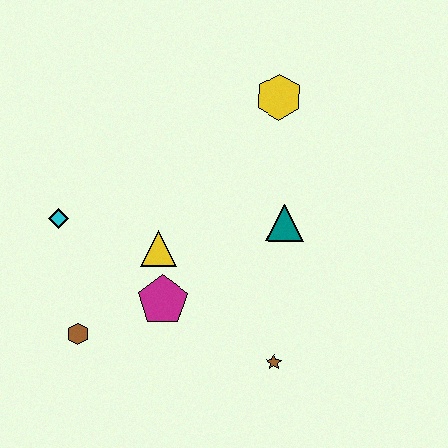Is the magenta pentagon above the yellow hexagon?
No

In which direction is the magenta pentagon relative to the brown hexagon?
The magenta pentagon is to the right of the brown hexagon.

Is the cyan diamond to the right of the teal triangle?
No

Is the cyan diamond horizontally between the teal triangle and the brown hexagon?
No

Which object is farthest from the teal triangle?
The brown hexagon is farthest from the teal triangle.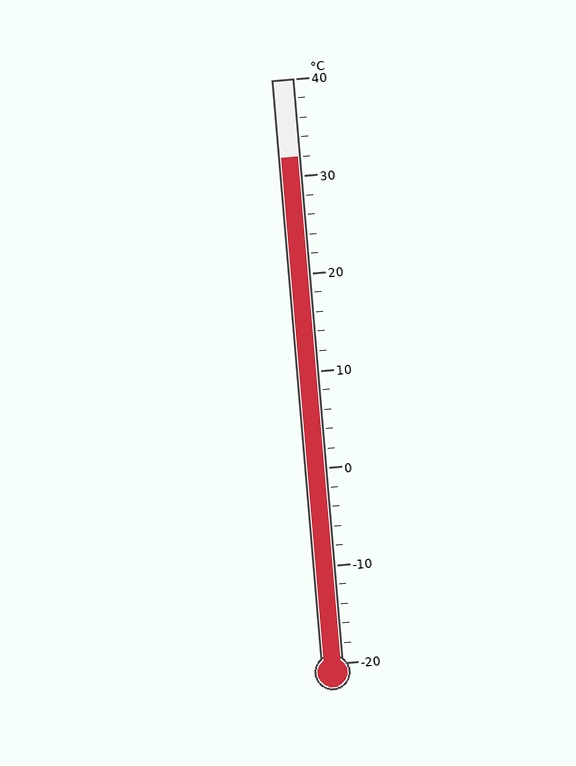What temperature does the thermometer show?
The thermometer shows approximately 32°C.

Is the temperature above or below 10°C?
The temperature is above 10°C.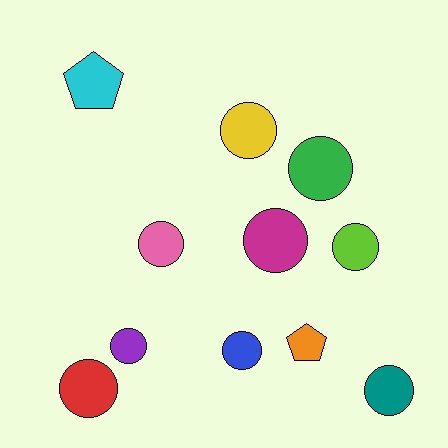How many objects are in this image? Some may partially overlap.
There are 11 objects.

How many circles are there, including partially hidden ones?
There are 9 circles.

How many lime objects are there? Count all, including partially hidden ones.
There is 1 lime object.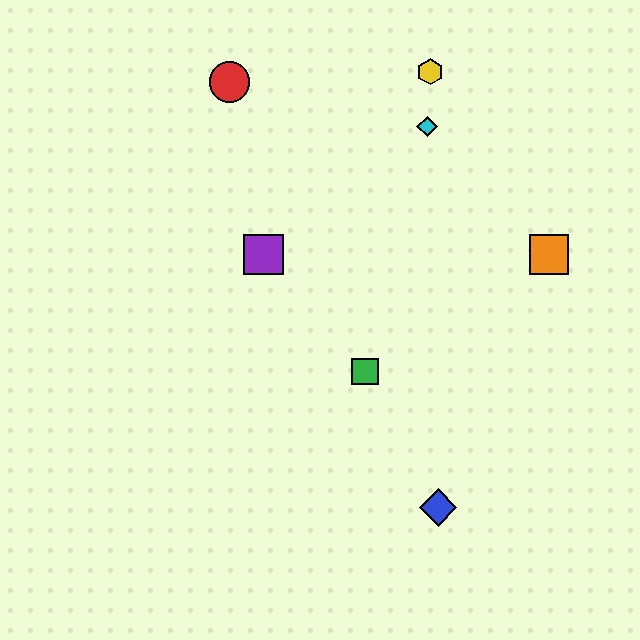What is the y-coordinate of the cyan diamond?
The cyan diamond is at y≈126.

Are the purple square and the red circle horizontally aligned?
No, the purple square is at y≈255 and the red circle is at y≈82.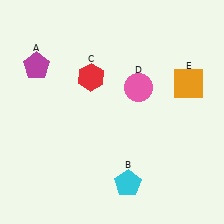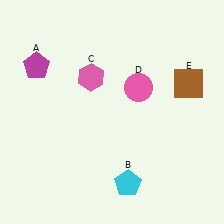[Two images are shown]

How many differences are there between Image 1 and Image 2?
There are 2 differences between the two images.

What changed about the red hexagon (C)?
In Image 1, C is red. In Image 2, it changed to pink.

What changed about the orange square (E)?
In Image 1, E is orange. In Image 2, it changed to brown.